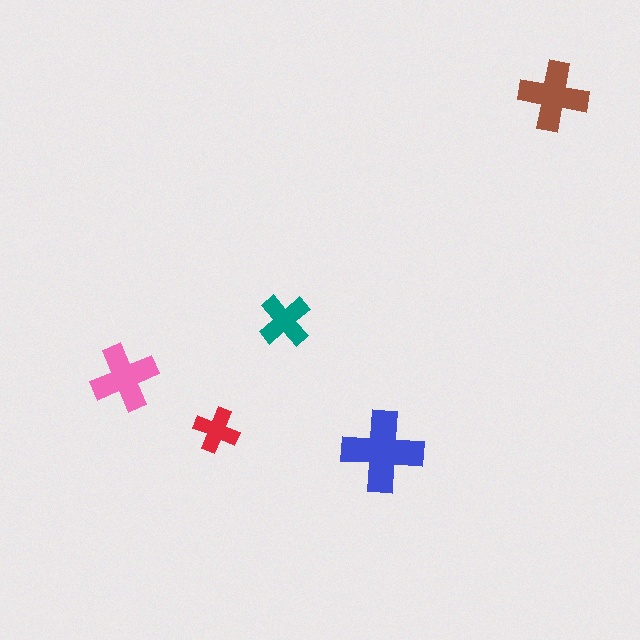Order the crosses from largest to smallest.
the blue one, the brown one, the pink one, the teal one, the red one.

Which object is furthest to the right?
The brown cross is rightmost.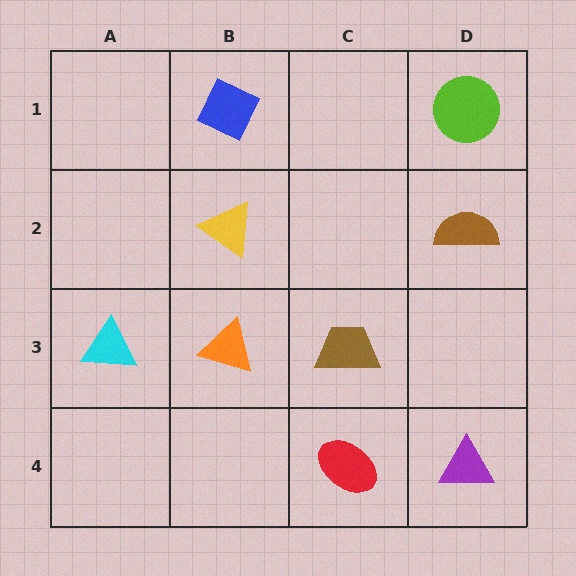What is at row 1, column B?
A blue diamond.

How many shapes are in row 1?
2 shapes.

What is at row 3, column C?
A brown trapezoid.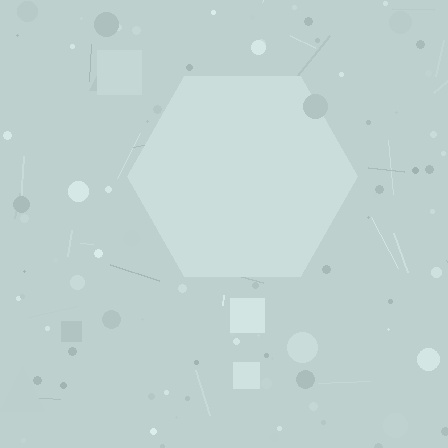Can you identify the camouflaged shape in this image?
The camouflaged shape is a hexagon.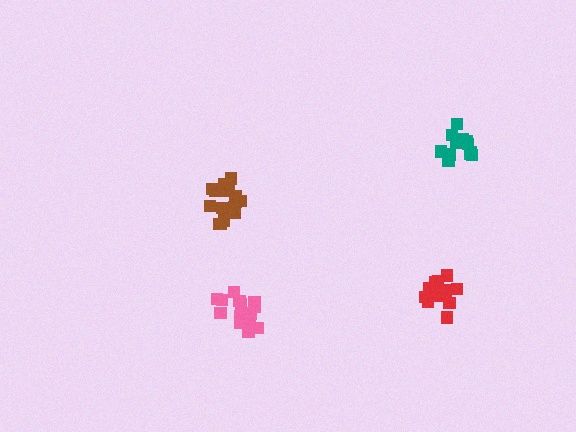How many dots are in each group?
Group 1: 17 dots, Group 2: 14 dots, Group 3: 13 dots, Group 4: 16 dots (60 total).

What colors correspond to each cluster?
The clusters are colored: brown, red, teal, pink.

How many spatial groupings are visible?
There are 4 spatial groupings.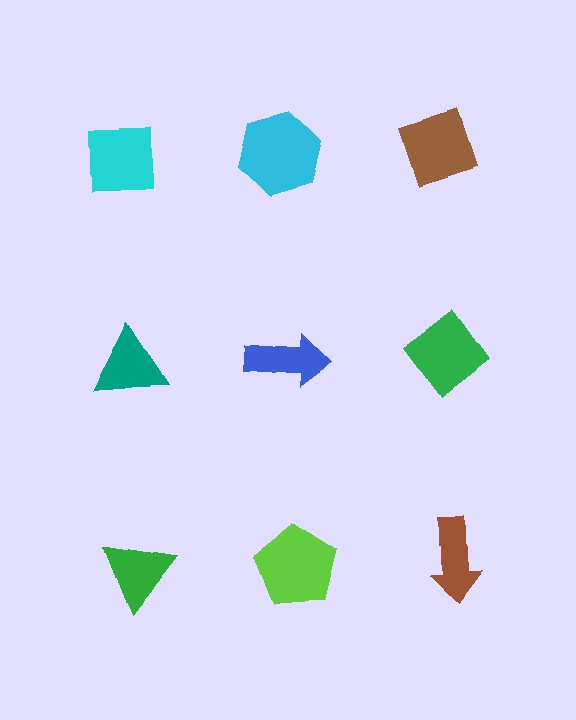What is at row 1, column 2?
A cyan hexagon.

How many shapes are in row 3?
3 shapes.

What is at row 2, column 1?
A teal triangle.